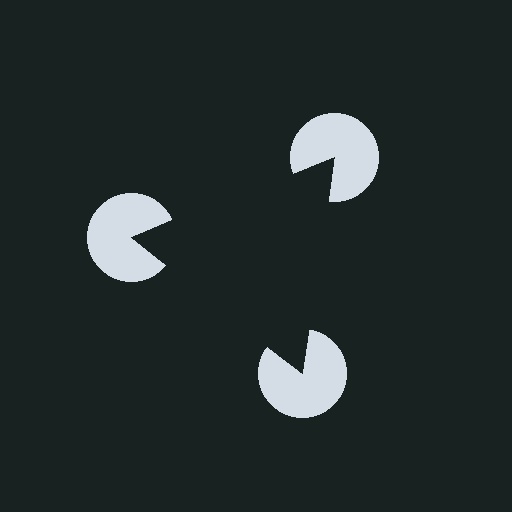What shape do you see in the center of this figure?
An illusory triangle — its edges are inferred from the aligned wedge cuts in the pac-man discs, not physically drawn.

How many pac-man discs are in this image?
There are 3 — one at each vertex of the illusory triangle.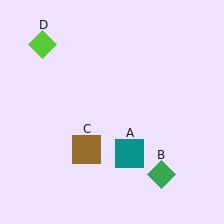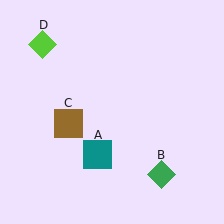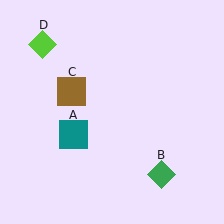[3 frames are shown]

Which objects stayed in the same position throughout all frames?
Green diamond (object B) and lime diamond (object D) remained stationary.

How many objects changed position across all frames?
2 objects changed position: teal square (object A), brown square (object C).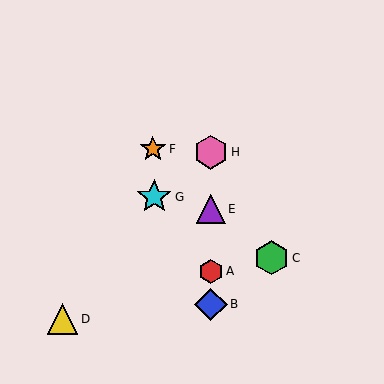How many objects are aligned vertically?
4 objects (A, B, E, H) are aligned vertically.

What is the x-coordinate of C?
Object C is at x≈272.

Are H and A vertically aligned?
Yes, both are at x≈211.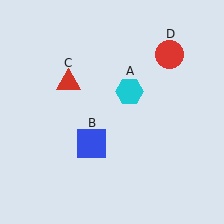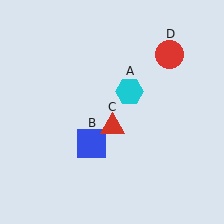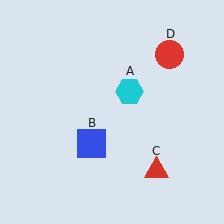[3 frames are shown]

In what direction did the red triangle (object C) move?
The red triangle (object C) moved down and to the right.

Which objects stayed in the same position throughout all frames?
Cyan hexagon (object A) and blue square (object B) and red circle (object D) remained stationary.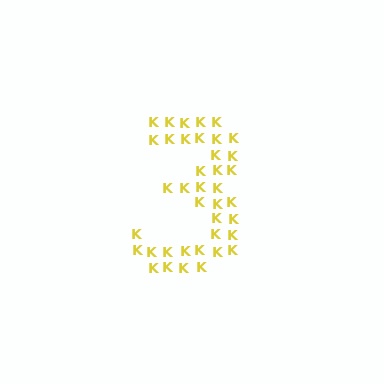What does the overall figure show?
The overall figure shows the digit 3.